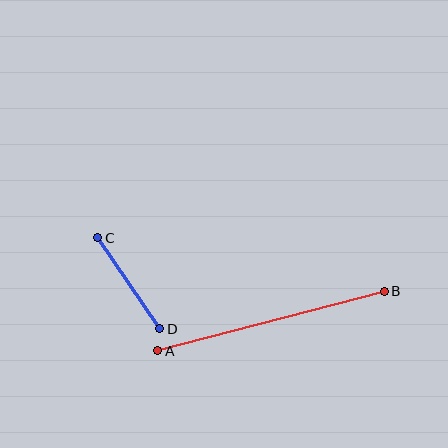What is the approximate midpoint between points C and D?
The midpoint is at approximately (129, 283) pixels.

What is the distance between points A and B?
The distance is approximately 234 pixels.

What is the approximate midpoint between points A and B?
The midpoint is at approximately (271, 321) pixels.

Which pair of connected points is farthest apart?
Points A and B are farthest apart.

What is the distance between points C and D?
The distance is approximately 110 pixels.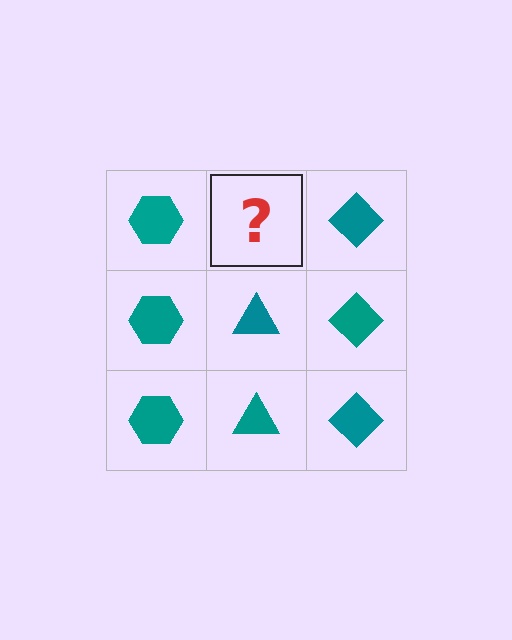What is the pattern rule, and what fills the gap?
The rule is that each column has a consistent shape. The gap should be filled with a teal triangle.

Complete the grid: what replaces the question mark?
The question mark should be replaced with a teal triangle.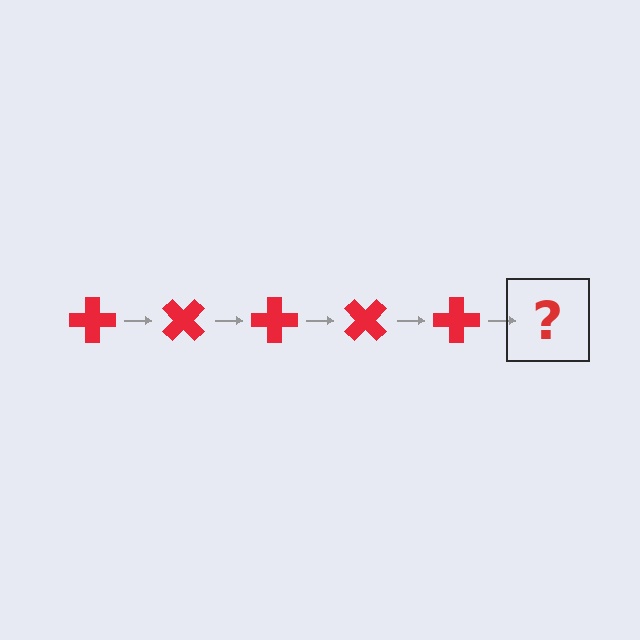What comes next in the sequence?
The next element should be a red cross rotated 225 degrees.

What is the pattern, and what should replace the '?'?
The pattern is that the cross rotates 45 degrees each step. The '?' should be a red cross rotated 225 degrees.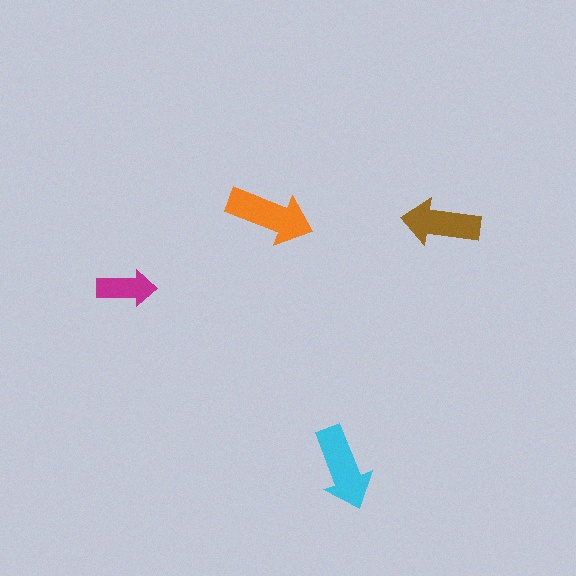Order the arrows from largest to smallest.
the orange one, the cyan one, the brown one, the magenta one.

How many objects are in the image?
There are 4 objects in the image.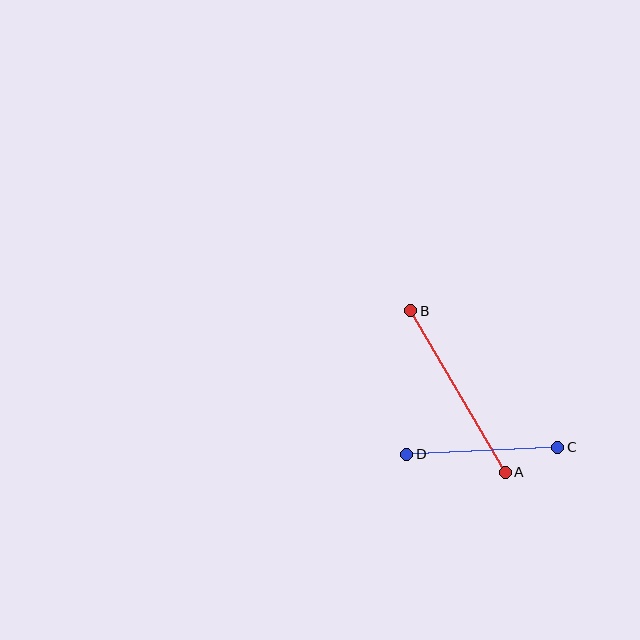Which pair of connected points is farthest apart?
Points A and B are farthest apart.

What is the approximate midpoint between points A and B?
The midpoint is at approximately (458, 391) pixels.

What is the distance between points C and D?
The distance is approximately 151 pixels.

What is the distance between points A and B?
The distance is approximately 187 pixels.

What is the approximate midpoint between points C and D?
The midpoint is at approximately (482, 451) pixels.